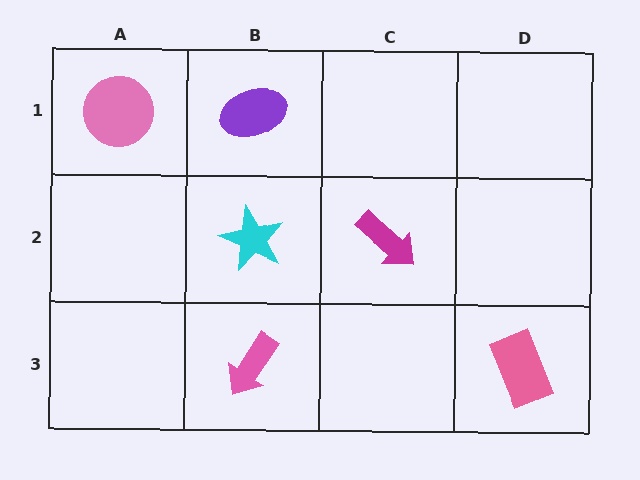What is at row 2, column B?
A cyan star.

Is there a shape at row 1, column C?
No, that cell is empty.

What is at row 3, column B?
A pink arrow.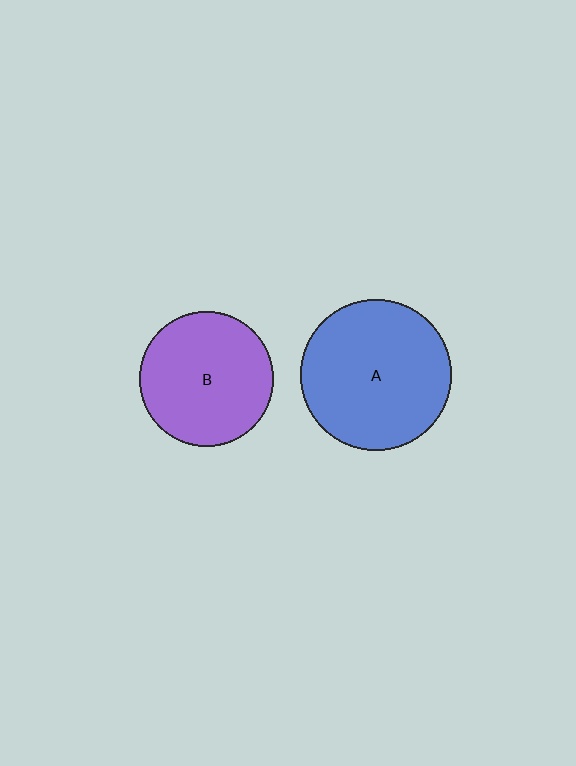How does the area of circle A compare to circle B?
Approximately 1.3 times.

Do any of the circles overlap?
No, none of the circles overlap.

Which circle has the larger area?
Circle A (blue).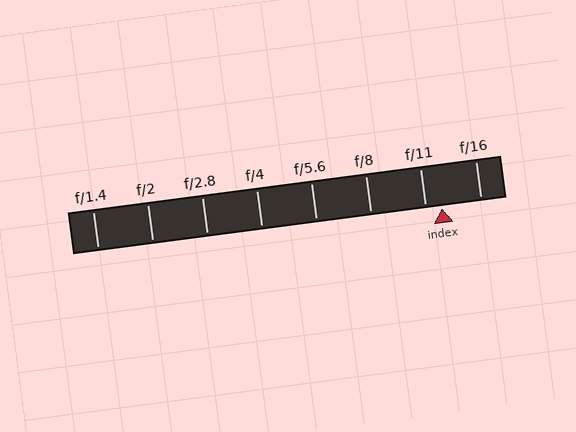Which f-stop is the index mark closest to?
The index mark is closest to f/11.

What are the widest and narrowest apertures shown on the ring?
The widest aperture shown is f/1.4 and the narrowest is f/16.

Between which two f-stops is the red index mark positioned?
The index mark is between f/11 and f/16.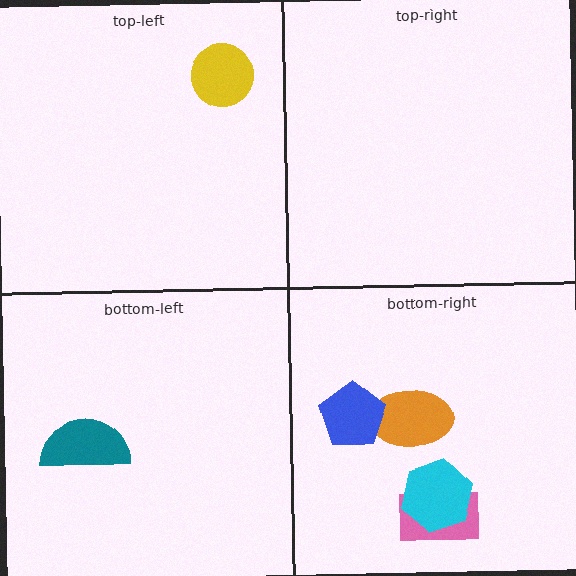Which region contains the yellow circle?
The top-left region.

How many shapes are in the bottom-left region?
1.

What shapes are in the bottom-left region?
The teal semicircle.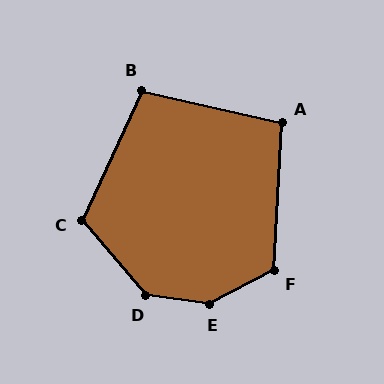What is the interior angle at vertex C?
Approximately 115 degrees (obtuse).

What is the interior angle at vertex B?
Approximately 102 degrees (obtuse).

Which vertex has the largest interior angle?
E, at approximately 145 degrees.